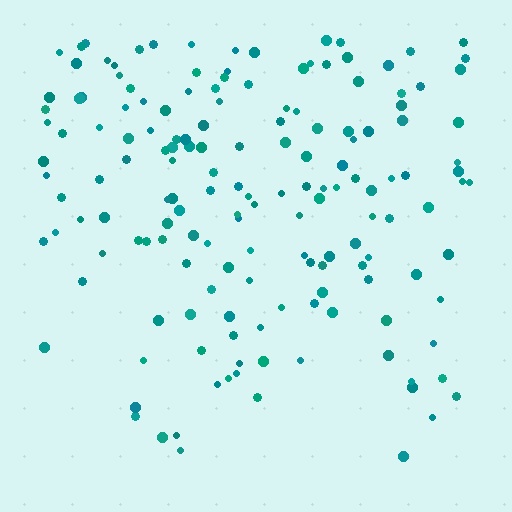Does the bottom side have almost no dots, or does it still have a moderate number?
Still a moderate number, just noticeably fewer than the top.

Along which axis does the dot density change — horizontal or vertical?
Vertical.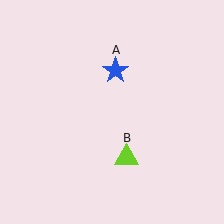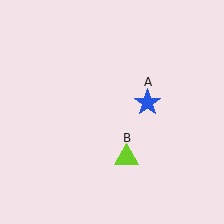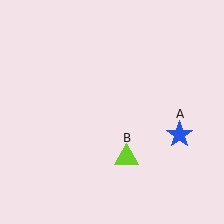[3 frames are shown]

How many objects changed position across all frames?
1 object changed position: blue star (object A).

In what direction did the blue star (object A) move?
The blue star (object A) moved down and to the right.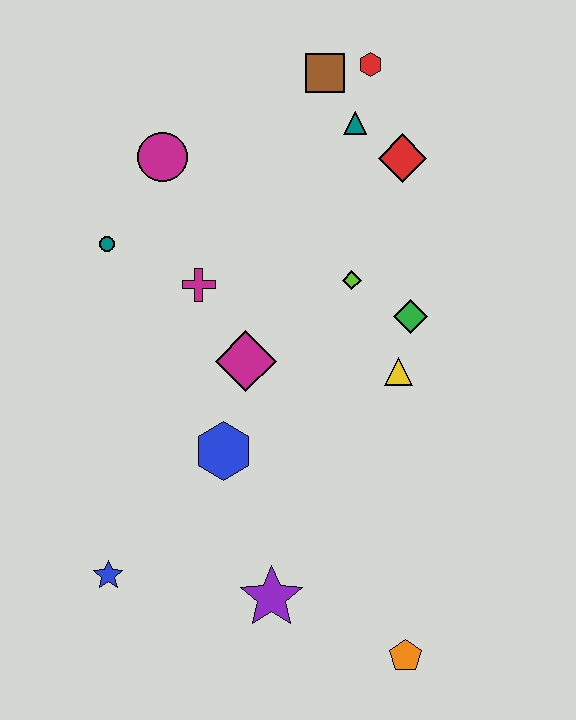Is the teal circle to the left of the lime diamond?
Yes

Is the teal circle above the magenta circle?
No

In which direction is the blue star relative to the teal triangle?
The blue star is below the teal triangle.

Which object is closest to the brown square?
The red hexagon is closest to the brown square.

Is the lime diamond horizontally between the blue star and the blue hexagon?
No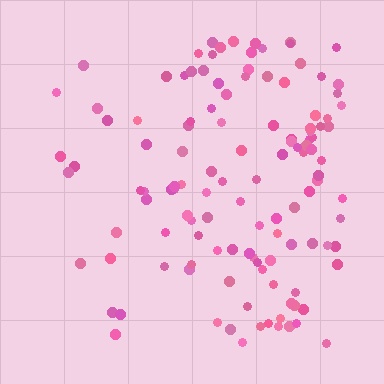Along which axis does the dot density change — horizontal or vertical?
Horizontal.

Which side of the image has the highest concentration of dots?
The right.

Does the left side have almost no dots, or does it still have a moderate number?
Still a moderate number, just noticeably fewer than the right.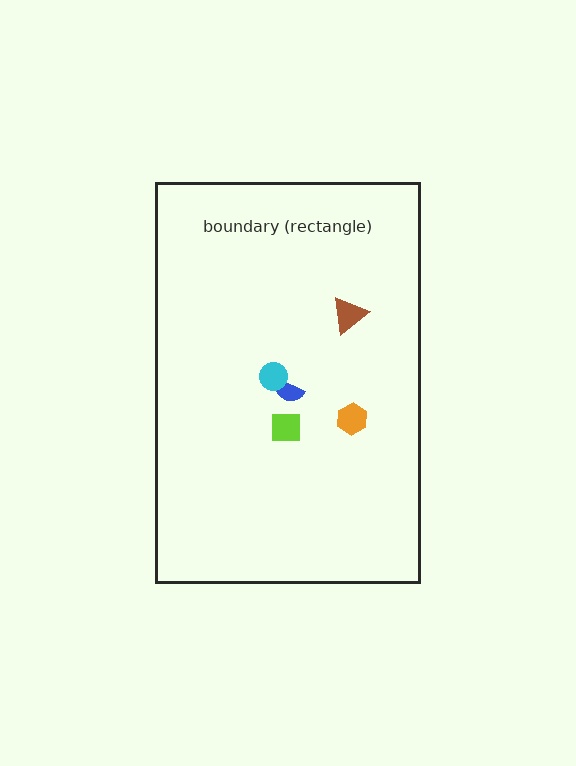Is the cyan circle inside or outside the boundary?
Inside.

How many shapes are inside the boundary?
5 inside, 0 outside.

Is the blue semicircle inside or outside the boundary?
Inside.